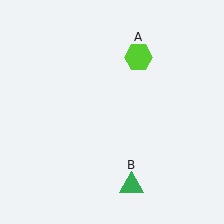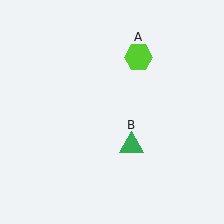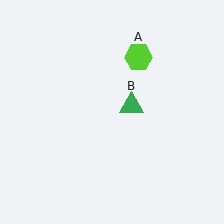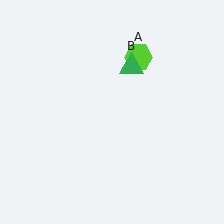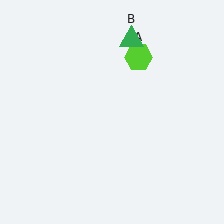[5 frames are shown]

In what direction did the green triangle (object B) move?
The green triangle (object B) moved up.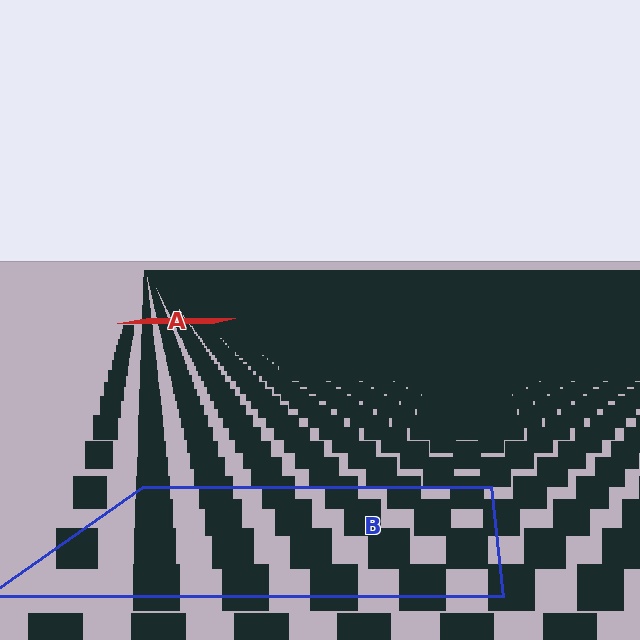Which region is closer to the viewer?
Region B is closer. The texture elements there are larger and more spread out.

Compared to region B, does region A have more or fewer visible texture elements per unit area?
Region A has more texture elements per unit area — they are packed more densely because it is farther away.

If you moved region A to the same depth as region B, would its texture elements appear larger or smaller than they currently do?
They would appear larger. At a closer depth, the same texture elements are projected at a bigger on-screen size.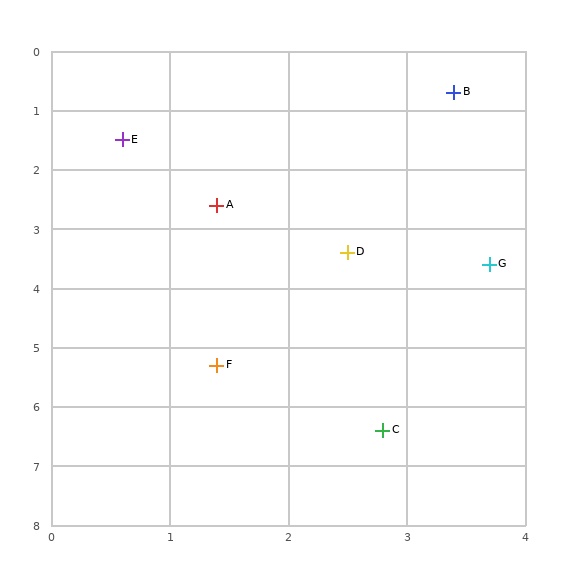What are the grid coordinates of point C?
Point C is at approximately (2.8, 6.4).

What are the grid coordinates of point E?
Point E is at approximately (0.6, 1.5).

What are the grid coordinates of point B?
Point B is at approximately (3.4, 0.7).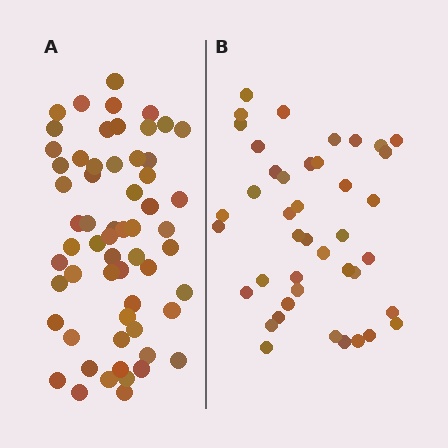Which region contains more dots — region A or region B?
Region A (the left region) has more dots.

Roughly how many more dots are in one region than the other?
Region A has approximately 20 more dots than region B.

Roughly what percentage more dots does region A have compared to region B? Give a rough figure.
About 45% more.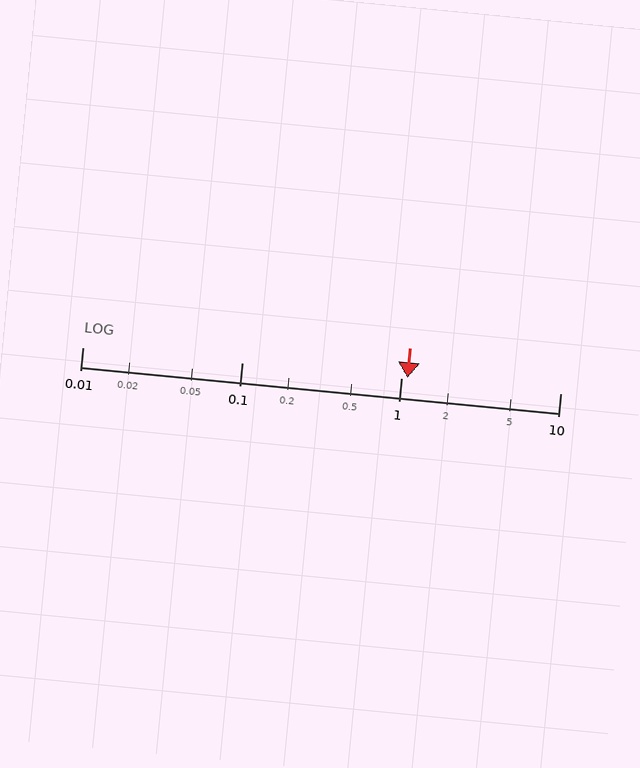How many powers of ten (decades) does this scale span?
The scale spans 3 decades, from 0.01 to 10.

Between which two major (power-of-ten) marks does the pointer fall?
The pointer is between 1 and 10.